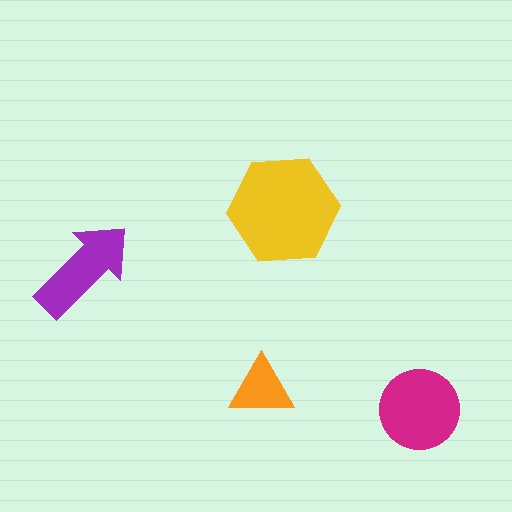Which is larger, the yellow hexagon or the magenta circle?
The yellow hexagon.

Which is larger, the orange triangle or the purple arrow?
The purple arrow.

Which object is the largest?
The yellow hexagon.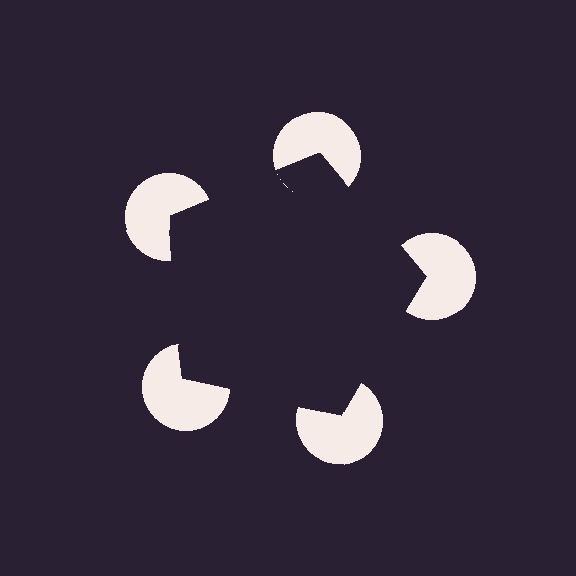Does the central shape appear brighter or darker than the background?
It typically appears slightly darker than the background, even though no actual brightness change is drawn.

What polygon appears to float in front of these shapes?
An illusory pentagon — its edges are inferred from the aligned wedge cuts in the pac-man discs, not physically drawn.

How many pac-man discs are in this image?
There are 5 — one at each vertex of the illusory pentagon.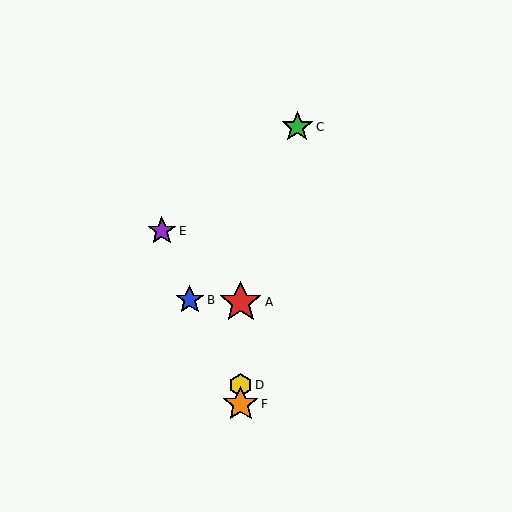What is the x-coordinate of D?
Object D is at x≈241.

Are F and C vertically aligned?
No, F is at x≈241 and C is at x≈297.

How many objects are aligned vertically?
3 objects (A, D, F) are aligned vertically.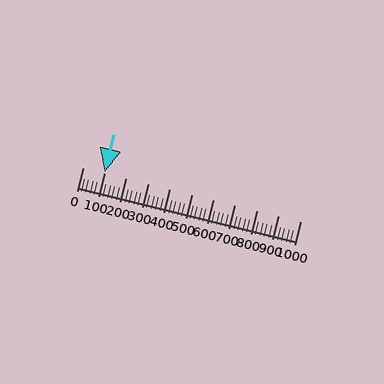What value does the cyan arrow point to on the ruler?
The cyan arrow points to approximately 101.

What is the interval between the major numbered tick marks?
The major tick marks are spaced 100 units apart.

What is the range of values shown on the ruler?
The ruler shows values from 0 to 1000.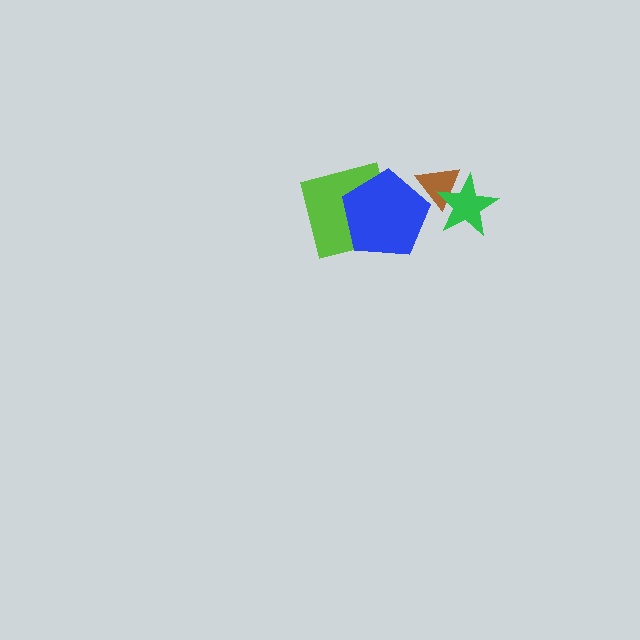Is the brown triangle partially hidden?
Yes, it is partially covered by another shape.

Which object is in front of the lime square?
The blue pentagon is in front of the lime square.